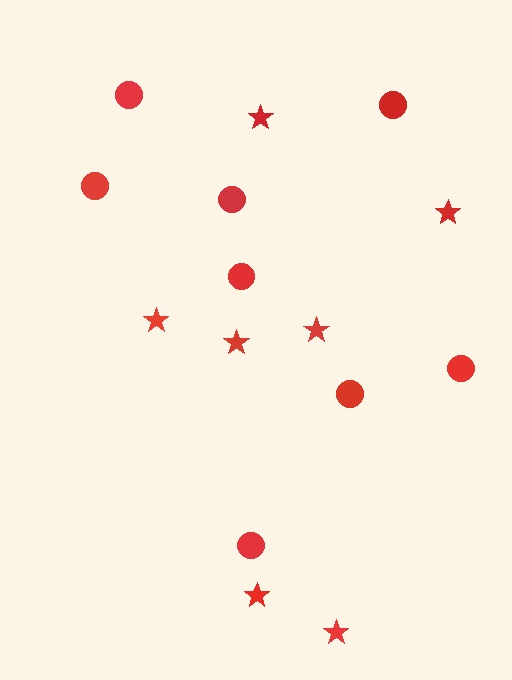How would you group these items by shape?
There are 2 groups: one group of stars (7) and one group of circles (8).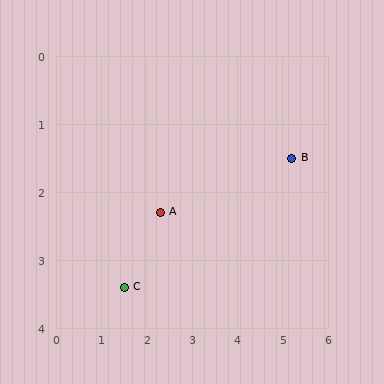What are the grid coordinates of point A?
Point A is at approximately (2.3, 2.3).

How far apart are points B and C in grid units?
Points B and C are about 4.2 grid units apart.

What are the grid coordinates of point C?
Point C is at approximately (1.5, 3.4).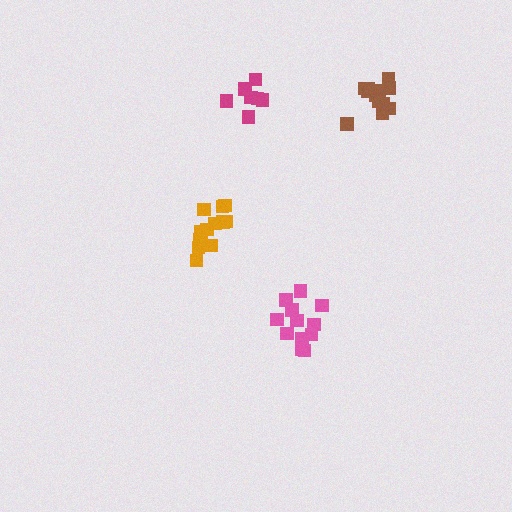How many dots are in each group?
Group 1: 12 dots, Group 2: 12 dots, Group 3: 13 dots, Group 4: 7 dots (44 total).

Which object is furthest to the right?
The brown cluster is rightmost.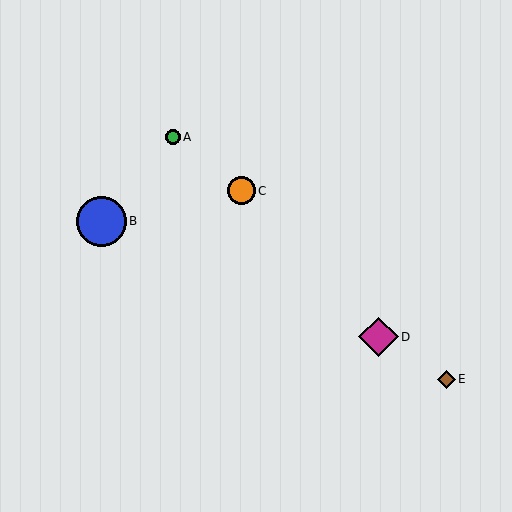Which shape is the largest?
The blue circle (labeled B) is the largest.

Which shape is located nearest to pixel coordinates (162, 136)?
The green circle (labeled A) at (173, 137) is nearest to that location.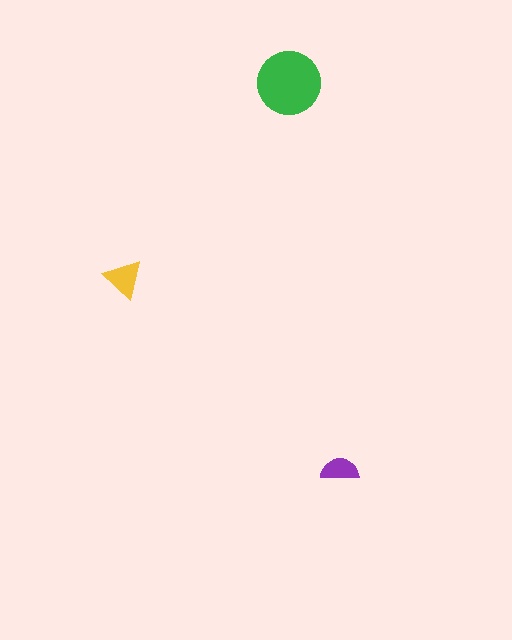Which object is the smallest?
The purple semicircle.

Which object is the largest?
The green circle.